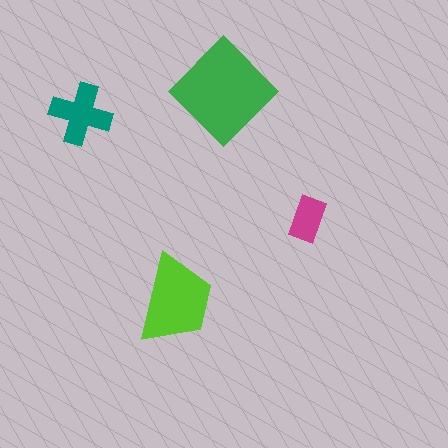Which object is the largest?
The green diamond.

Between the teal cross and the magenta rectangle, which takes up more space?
The teal cross.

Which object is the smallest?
The magenta rectangle.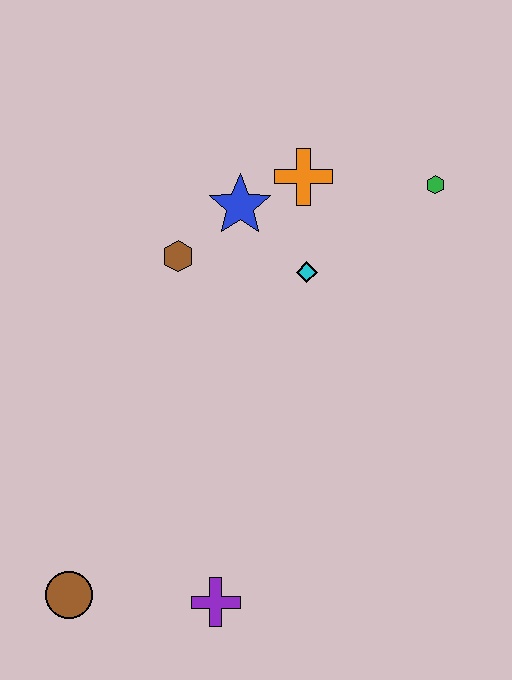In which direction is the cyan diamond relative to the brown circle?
The cyan diamond is above the brown circle.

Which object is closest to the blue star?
The orange cross is closest to the blue star.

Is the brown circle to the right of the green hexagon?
No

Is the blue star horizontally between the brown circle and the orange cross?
Yes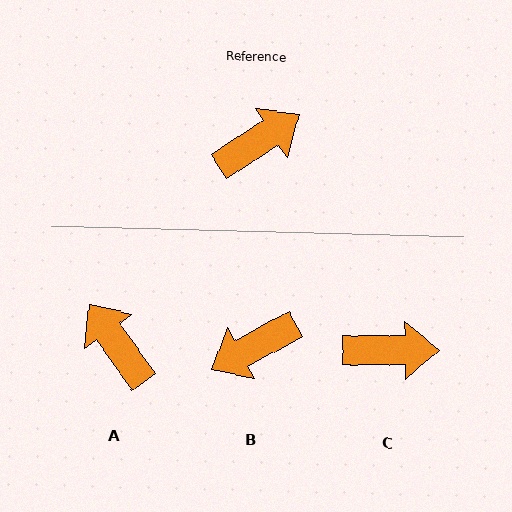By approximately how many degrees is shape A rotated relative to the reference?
Approximately 93 degrees counter-clockwise.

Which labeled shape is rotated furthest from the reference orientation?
B, about 175 degrees away.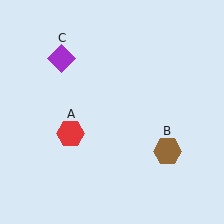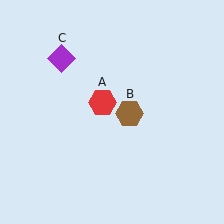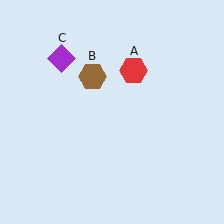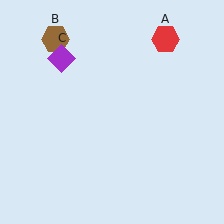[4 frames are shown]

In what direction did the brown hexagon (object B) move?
The brown hexagon (object B) moved up and to the left.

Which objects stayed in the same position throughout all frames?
Purple diamond (object C) remained stationary.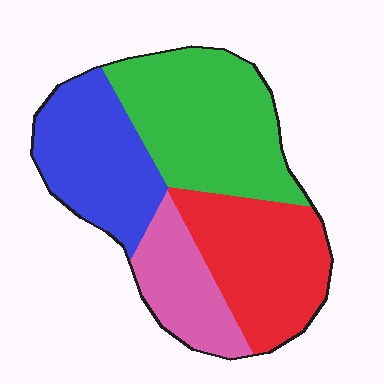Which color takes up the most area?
Green, at roughly 35%.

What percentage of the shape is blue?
Blue takes up between a sixth and a third of the shape.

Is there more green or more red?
Green.